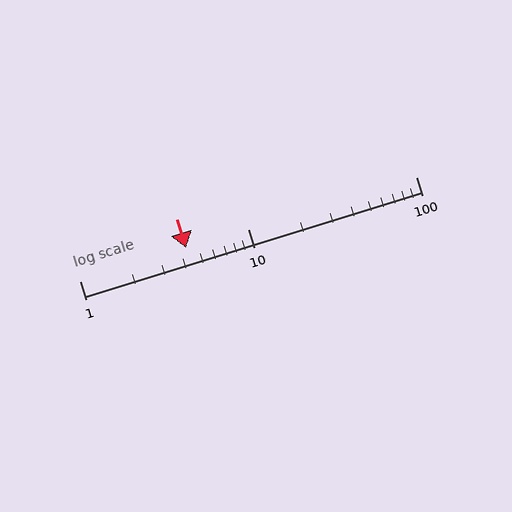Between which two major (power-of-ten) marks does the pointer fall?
The pointer is between 1 and 10.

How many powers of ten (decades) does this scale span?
The scale spans 2 decades, from 1 to 100.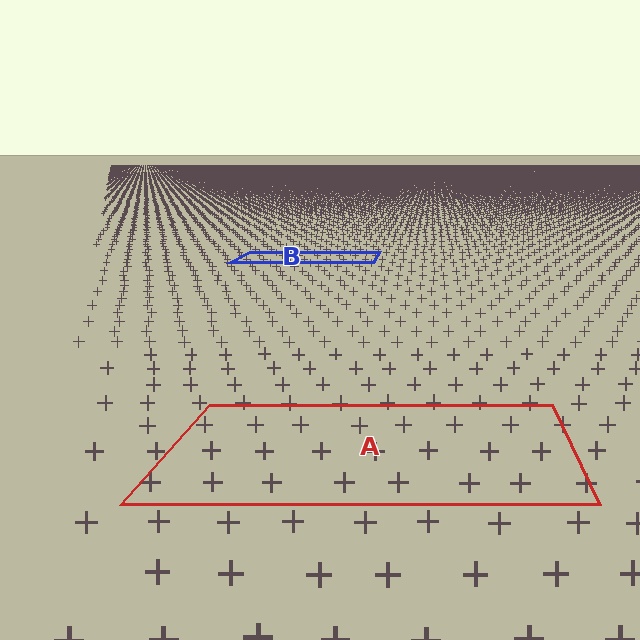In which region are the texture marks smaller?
The texture marks are smaller in region B, because it is farther away.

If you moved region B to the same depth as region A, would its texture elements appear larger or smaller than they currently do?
They would appear larger. At a closer depth, the same texture elements are projected at a bigger on-screen size.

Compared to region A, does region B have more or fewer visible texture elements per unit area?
Region B has more texture elements per unit area — they are packed more densely because it is farther away.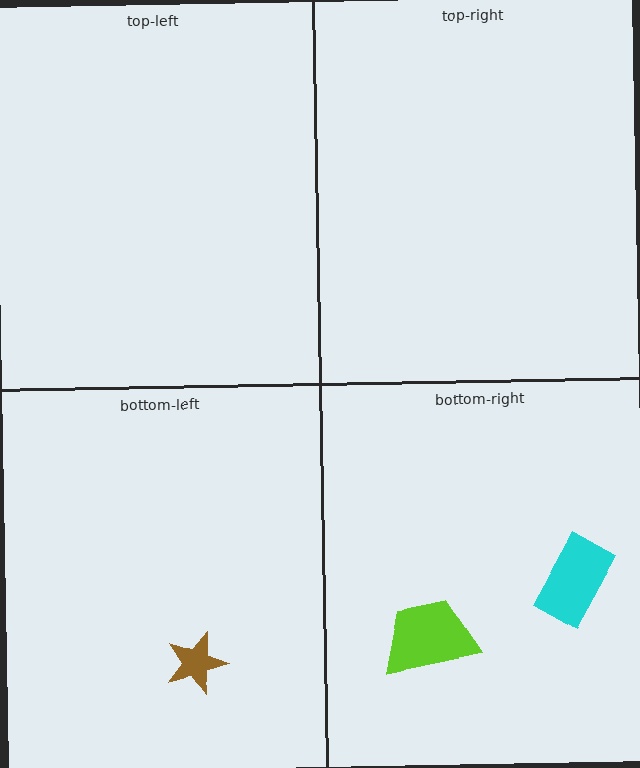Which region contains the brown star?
The bottom-left region.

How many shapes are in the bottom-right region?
2.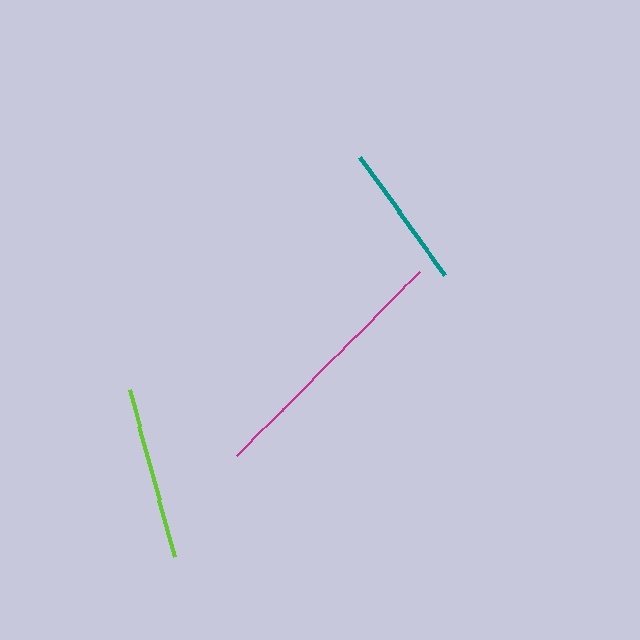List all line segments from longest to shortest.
From longest to shortest: magenta, lime, teal.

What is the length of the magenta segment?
The magenta segment is approximately 258 pixels long.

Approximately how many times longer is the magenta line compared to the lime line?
The magenta line is approximately 1.5 times the length of the lime line.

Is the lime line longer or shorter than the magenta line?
The magenta line is longer than the lime line.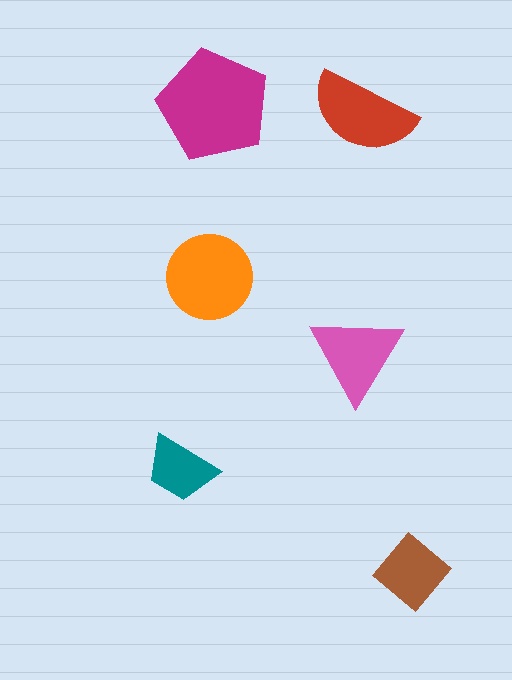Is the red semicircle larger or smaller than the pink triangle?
Larger.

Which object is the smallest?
The teal trapezoid.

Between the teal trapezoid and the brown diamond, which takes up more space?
The brown diamond.